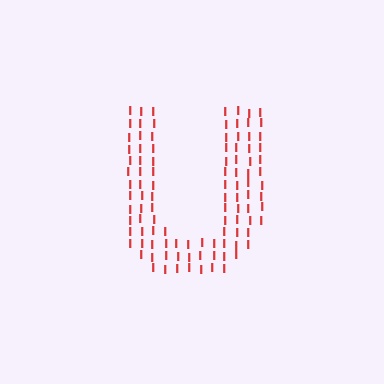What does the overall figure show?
The overall figure shows the letter U.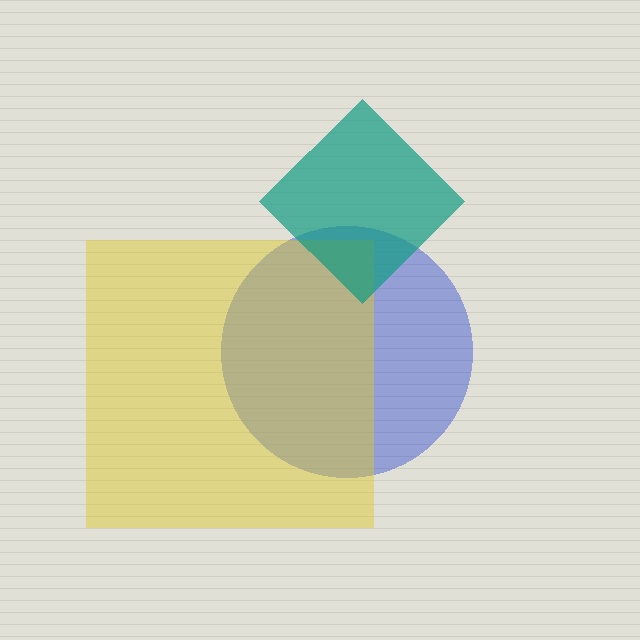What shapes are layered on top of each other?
The layered shapes are: a blue circle, a yellow square, a teal diamond.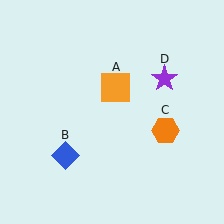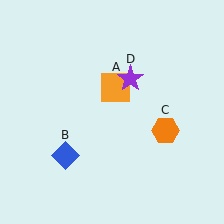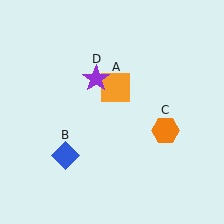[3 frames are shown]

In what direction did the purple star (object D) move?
The purple star (object D) moved left.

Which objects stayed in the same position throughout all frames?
Orange square (object A) and blue diamond (object B) and orange hexagon (object C) remained stationary.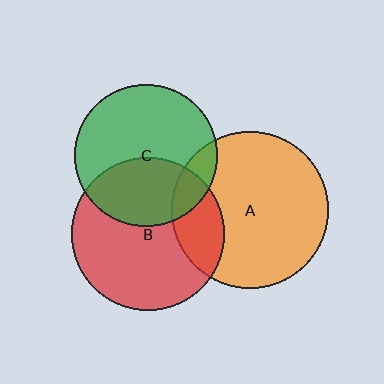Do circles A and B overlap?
Yes.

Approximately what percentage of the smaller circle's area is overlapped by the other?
Approximately 20%.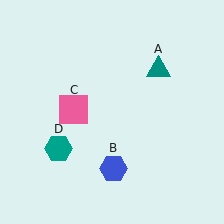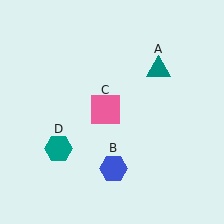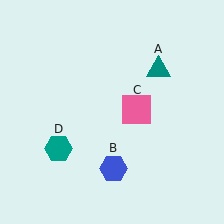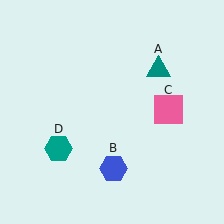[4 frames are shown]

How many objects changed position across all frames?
1 object changed position: pink square (object C).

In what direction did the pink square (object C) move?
The pink square (object C) moved right.